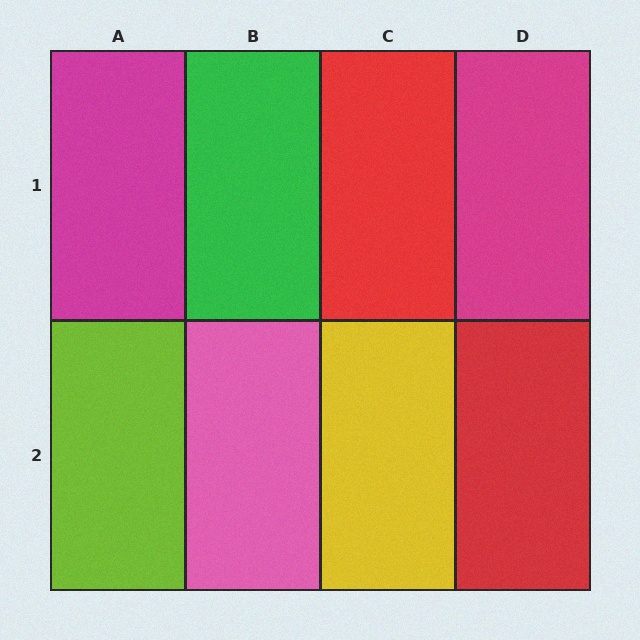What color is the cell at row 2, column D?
Red.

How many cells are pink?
1 cell is pink.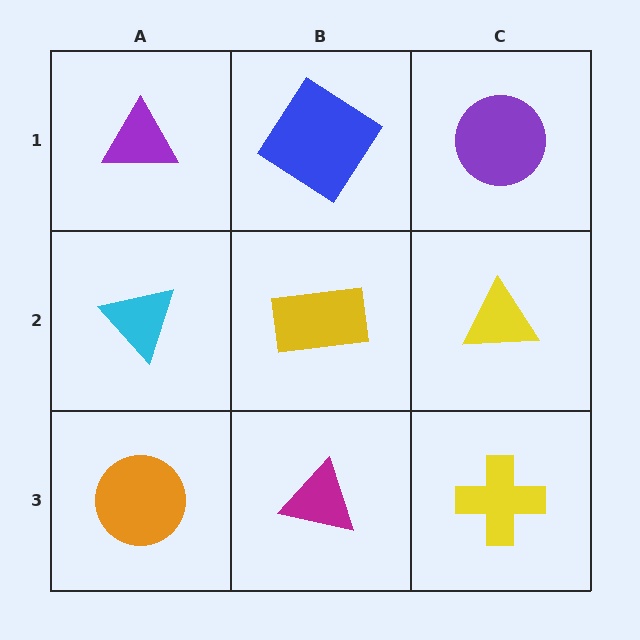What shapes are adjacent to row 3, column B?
A yellow rectangle (row 2, column B), an orange circle (row 3, column A), a yellow cross (row 3, column C).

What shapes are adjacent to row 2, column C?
A purple circle (row 1, column C), a yellow cross (row 3, column C), a yellow rectangle (row 2, column B).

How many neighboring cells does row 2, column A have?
3.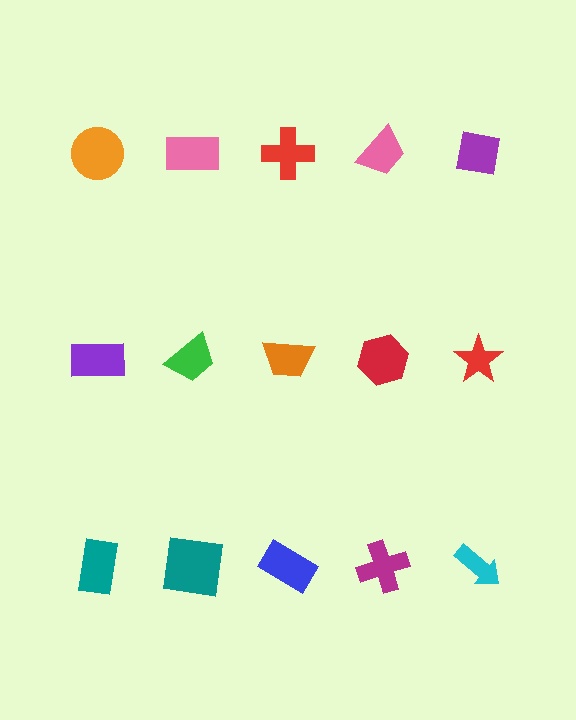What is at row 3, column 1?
A teal rectangle.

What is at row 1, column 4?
A pink trapezoid.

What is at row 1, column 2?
A pink rectangle.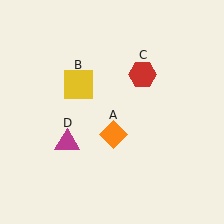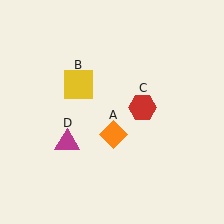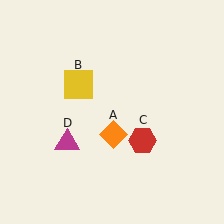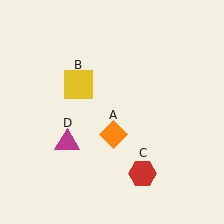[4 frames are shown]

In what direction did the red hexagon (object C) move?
The red hexagon (object C) moved down.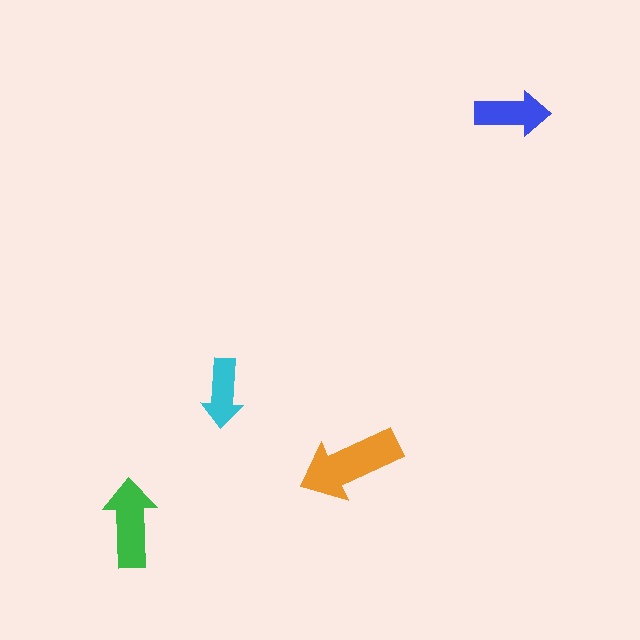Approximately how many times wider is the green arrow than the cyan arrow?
About 1.5 times wider.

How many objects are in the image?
There are 4 objects in the image.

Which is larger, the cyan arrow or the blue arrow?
The blue one.